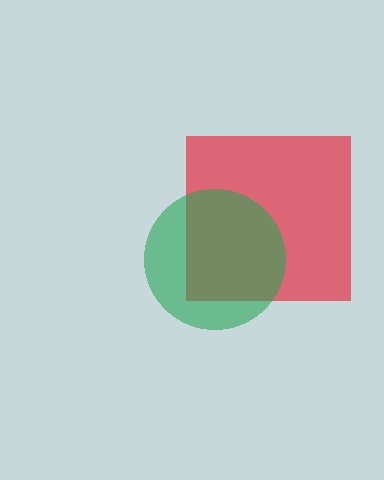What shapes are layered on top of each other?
The layered shapes are: a red square, a green circle.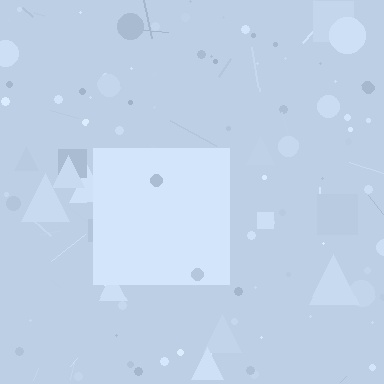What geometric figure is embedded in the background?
A square is embedded in the background.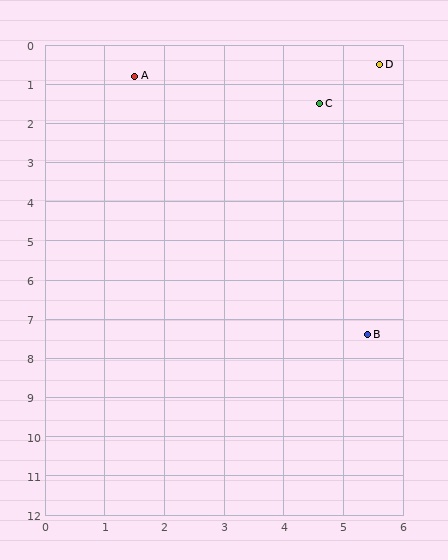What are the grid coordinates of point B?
Point B is at approximately (5.4, 7.4).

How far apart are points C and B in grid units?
Points C and B are about 6.0 grid units apart.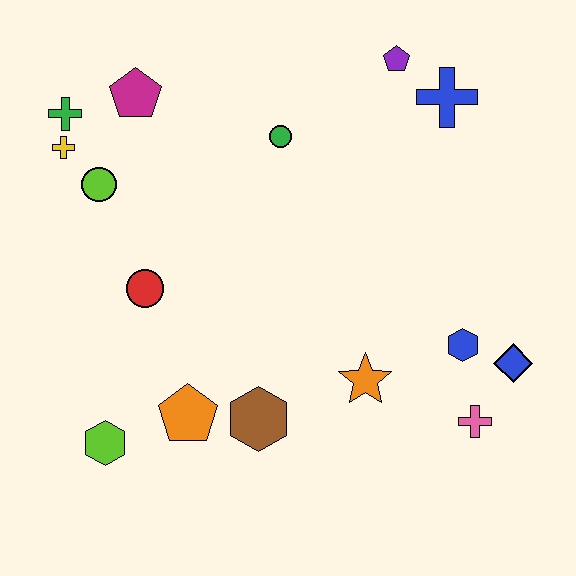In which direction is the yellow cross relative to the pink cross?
The yellow cross is to the left of the pink cross.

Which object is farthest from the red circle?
The blue diamond is farthest from the red circle.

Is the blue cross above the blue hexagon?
Yes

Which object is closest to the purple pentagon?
The blue cross is closest to the purple pentagon.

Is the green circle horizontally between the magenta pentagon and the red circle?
No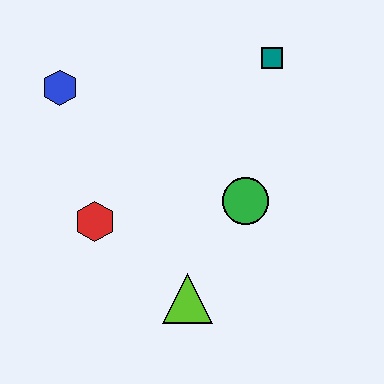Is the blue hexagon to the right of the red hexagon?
No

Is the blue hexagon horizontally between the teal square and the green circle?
No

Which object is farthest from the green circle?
The blue hexagon is farthest from the green circle.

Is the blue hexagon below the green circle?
No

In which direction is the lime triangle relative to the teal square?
The lime triangle is below the teal square.